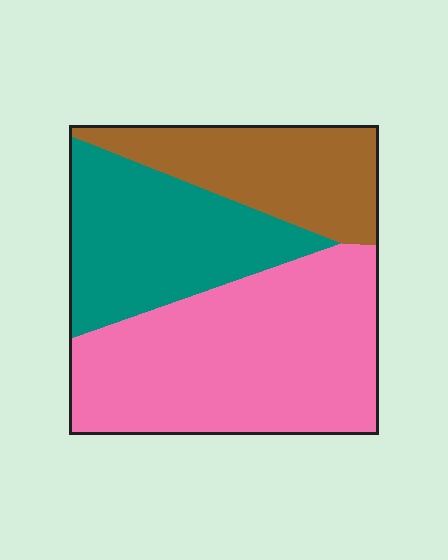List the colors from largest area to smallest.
From largest to smallest: pink, teal, brown.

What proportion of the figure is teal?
Teal covers 29% of the figure.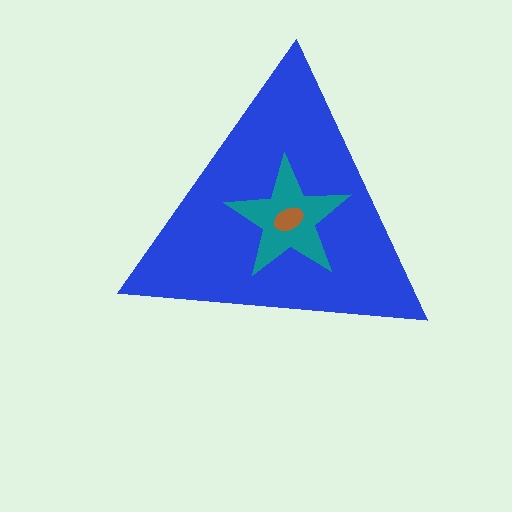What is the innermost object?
The brown ellipse.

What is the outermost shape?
The blue triangle.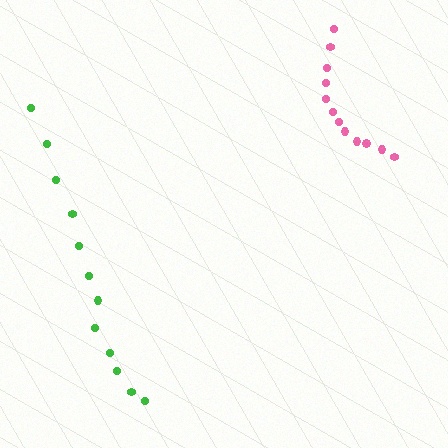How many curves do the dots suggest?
There are 2 distinct paths.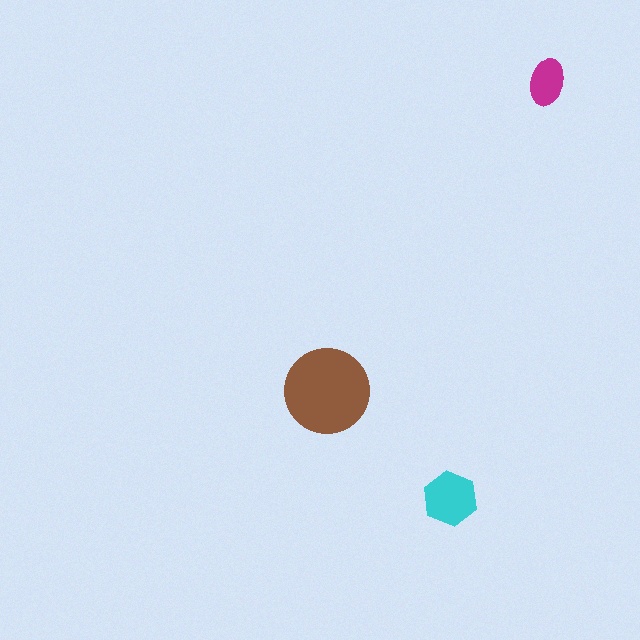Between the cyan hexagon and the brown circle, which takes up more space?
The brown circle.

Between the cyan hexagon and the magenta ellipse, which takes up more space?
The cyan hexagon.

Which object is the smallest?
The magenta ellipse.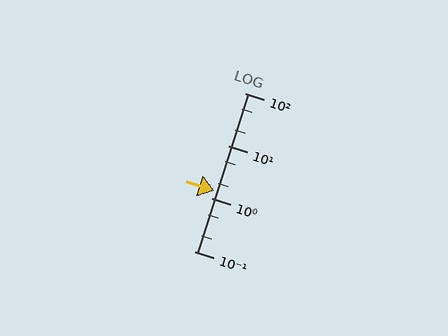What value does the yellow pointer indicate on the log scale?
The pointer indicates approximately 1.4.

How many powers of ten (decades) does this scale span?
The scale spans 3 decades, from 0.1 to 100.